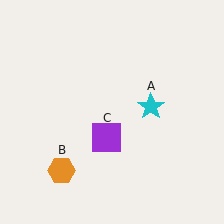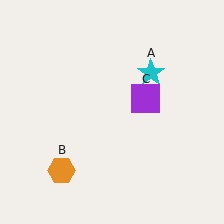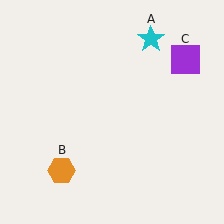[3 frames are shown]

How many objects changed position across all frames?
2 objects changed position: cyan star (object A), purple square (object C).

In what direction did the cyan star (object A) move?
The cyan star (object A) moved up.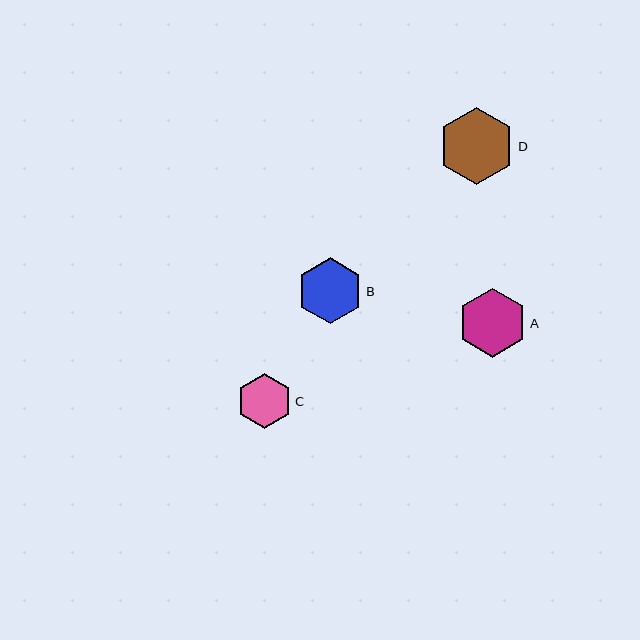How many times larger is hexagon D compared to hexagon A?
Hexagon D is approximately 1.1 times the size of hexagon A.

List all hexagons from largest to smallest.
From largest to smallest: D, A, B, C.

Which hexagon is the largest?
Hexagon D is the largest with a size of approximately 77 pixels.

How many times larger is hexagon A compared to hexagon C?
Hexagon A is approximately 1.3 times the size of hexagon C.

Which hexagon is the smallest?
Hexagon C is the smallest with a size of approximately 55 pixels.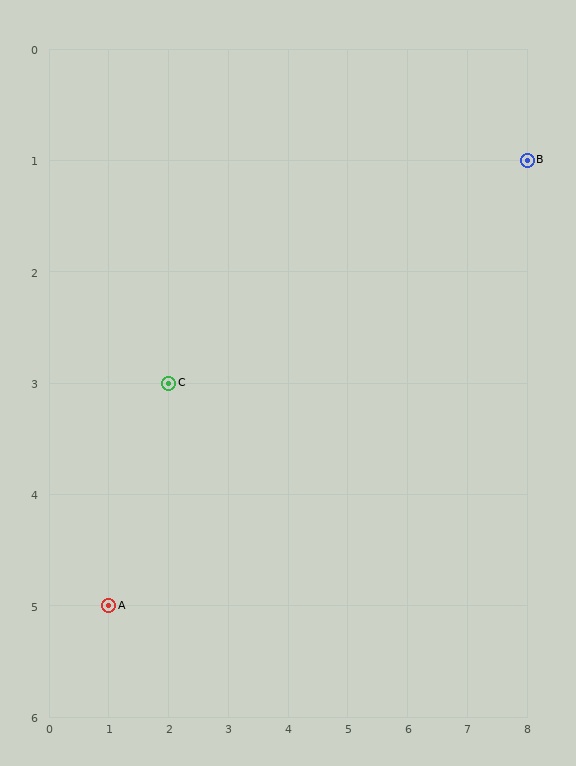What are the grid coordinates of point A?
Point A is at grid coordinates (1, 5).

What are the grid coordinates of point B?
Point B is at grid coordinates (8, 1).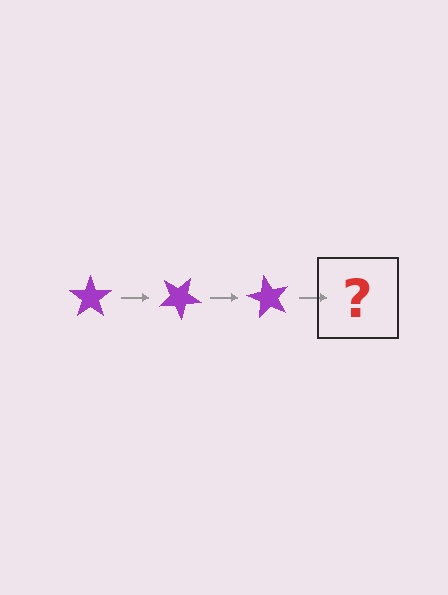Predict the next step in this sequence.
The next step is a purple star rotated 90 degrees.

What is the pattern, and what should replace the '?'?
The pattern is that the star rotates 30 degrees each step. The '?' should be a purple star rotated 90 degrees.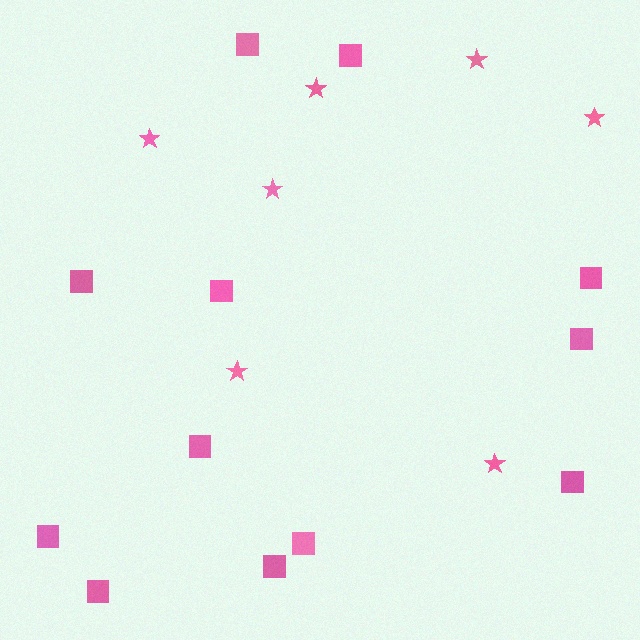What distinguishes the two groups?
There are 2 groups: one group of squares (12) and one group of stars (7).